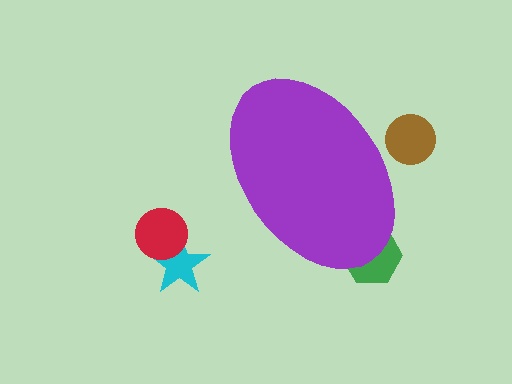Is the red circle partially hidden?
No, the red circle is fully visible.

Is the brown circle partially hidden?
Yes, the brown circle is partially hidden behind the purple ellipse.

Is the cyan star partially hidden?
No, the cyan star is fully visible.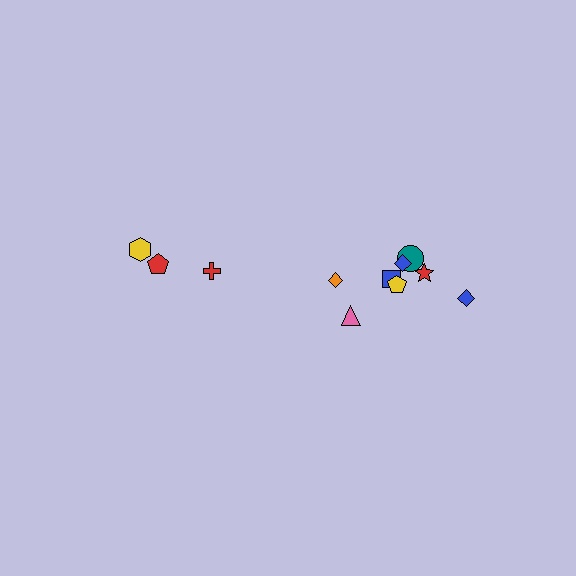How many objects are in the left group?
There are 3 objects.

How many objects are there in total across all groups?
There are 11 objects.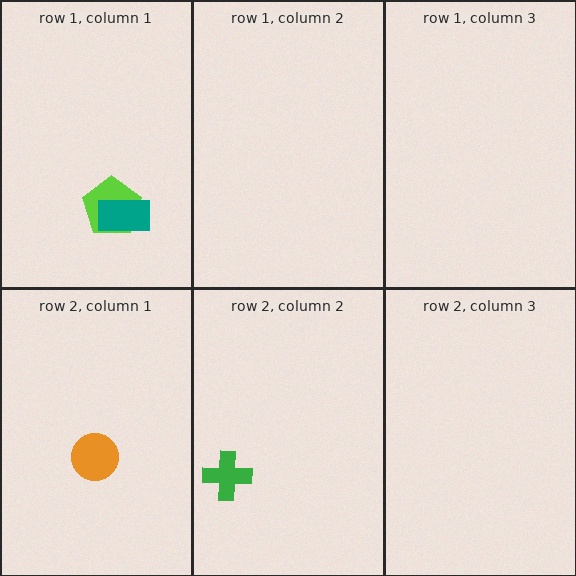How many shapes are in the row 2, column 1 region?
1.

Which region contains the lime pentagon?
The row 1, column 1 region.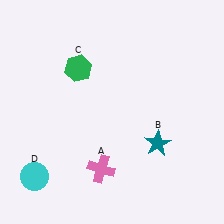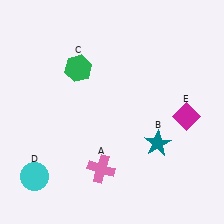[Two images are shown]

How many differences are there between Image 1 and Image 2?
There is 1 difference between the two images.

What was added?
A magenta diamond (E) was added in Image 2.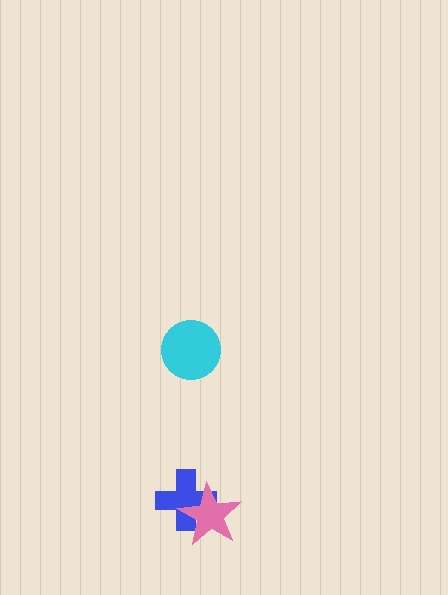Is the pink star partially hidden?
No, no other shape covers it.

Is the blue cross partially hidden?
Yes, it is partially covered by another shape.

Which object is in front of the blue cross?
The pink star is in front of the blue cross.